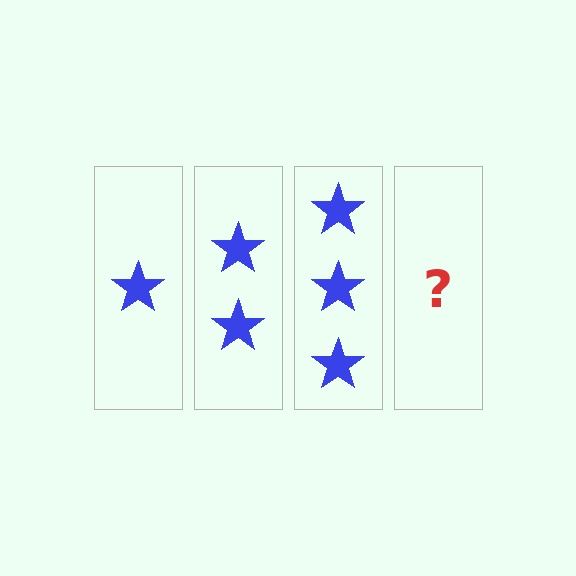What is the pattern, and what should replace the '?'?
The pattern is that each step adds one more star. The '?' should be 4 stars.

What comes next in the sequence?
The next element should be 4 stars.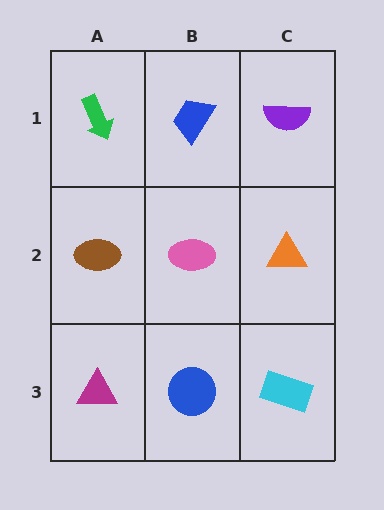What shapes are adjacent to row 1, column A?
A brown ellipse (row 2, column A), a blue trapezoid (row 1, column B).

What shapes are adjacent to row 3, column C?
An orange triangle (row 2, column C), a blue circle (row 3, column B).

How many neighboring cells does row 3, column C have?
2.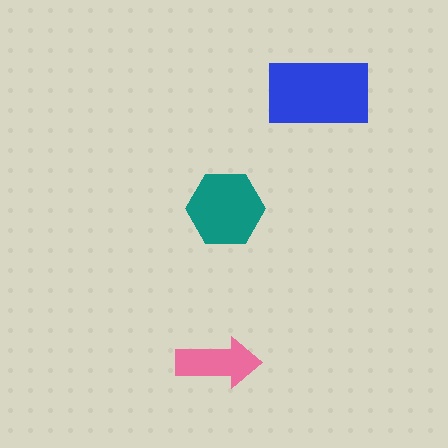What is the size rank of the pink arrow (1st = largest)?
3rd.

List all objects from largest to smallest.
The blue rectangle, the teal hexagon, the pink arrow.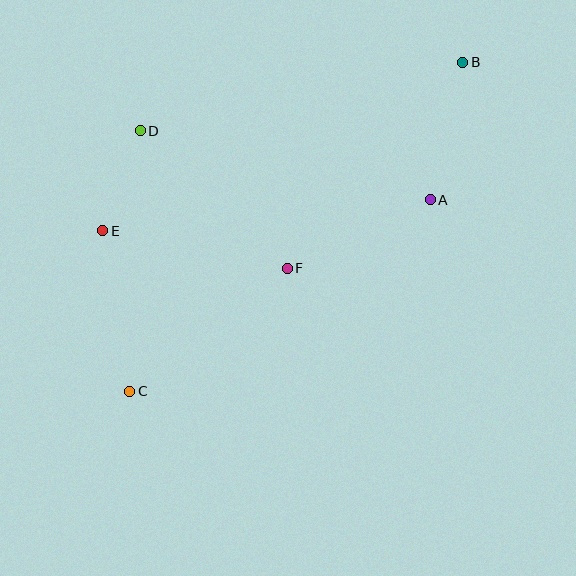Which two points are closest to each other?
Points D and E are closest to each other.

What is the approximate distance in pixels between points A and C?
The distance between A and C is approximately 357 pixels.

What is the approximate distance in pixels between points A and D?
The distance between A and D is approximately 298 pixels.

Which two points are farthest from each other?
Points B and C are farthest from each other.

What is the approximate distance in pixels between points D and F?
The distance between D and F is approximately 201 pixels.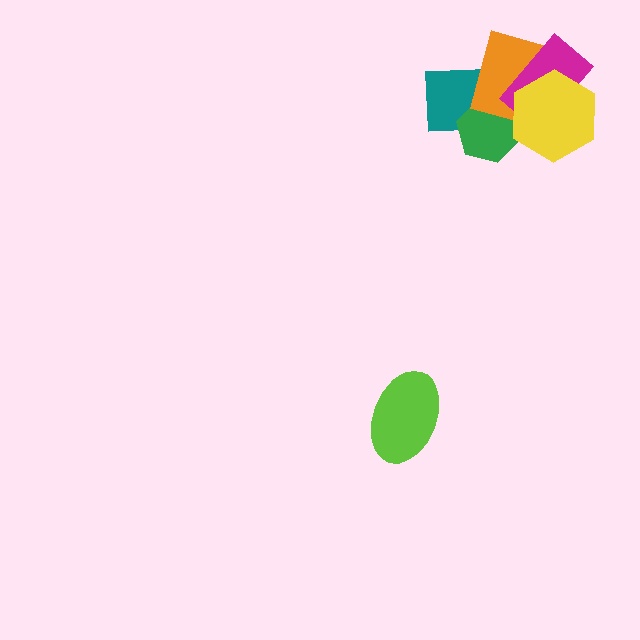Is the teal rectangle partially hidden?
Yes, it is partially covered by another shape.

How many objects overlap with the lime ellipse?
0 objects overlap with the lime ellipse.